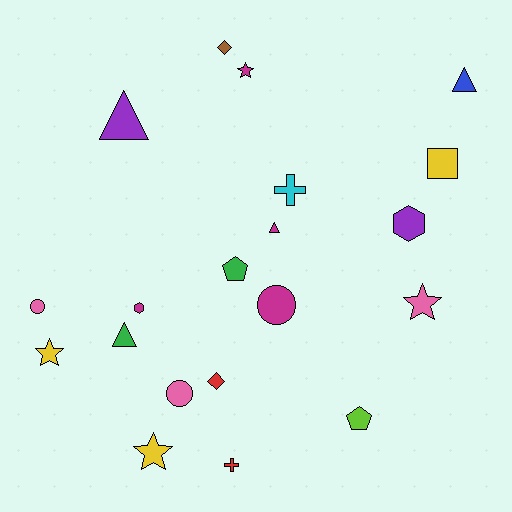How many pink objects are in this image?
There are 3 pink objects.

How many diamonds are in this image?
There are 2 diamonds.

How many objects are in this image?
There are 20 objects.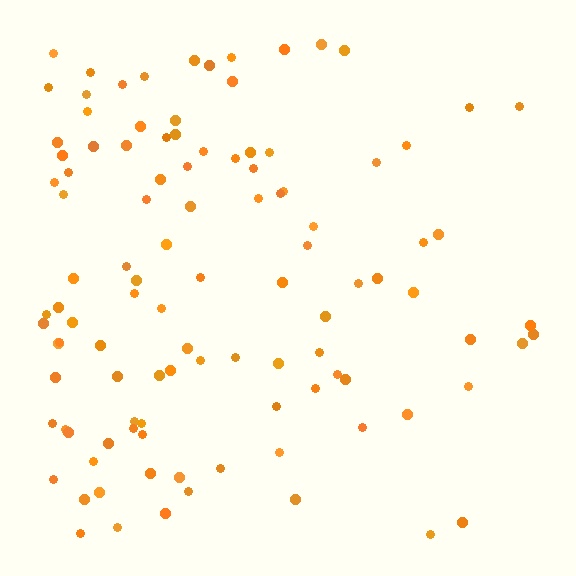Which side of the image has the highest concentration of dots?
The left.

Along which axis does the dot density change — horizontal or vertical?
Horizontal.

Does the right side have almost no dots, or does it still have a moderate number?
Still a moderate number, just noticeably fewer than the left.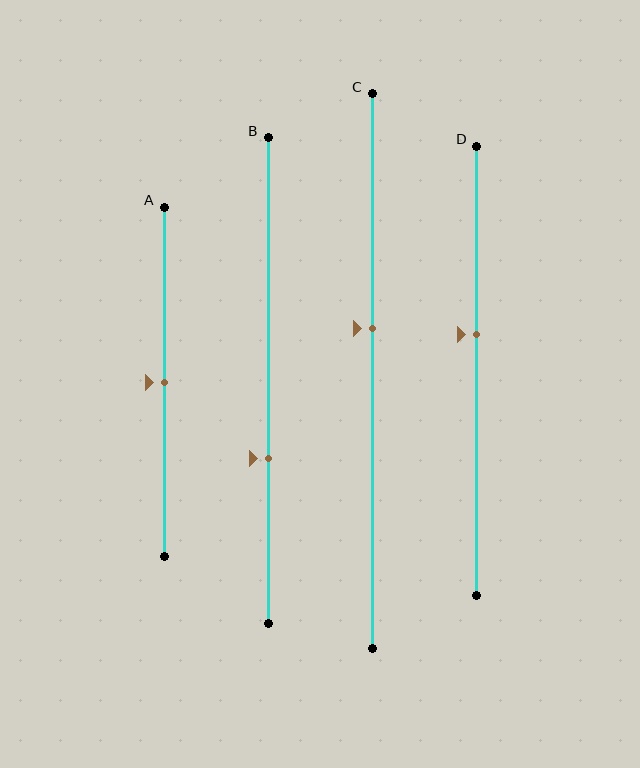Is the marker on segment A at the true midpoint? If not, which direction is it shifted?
Yes, the marker on segment A is at the true midpoint.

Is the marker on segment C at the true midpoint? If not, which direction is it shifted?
No, the marker on segment C is shifted upward by about 8% of the segment length.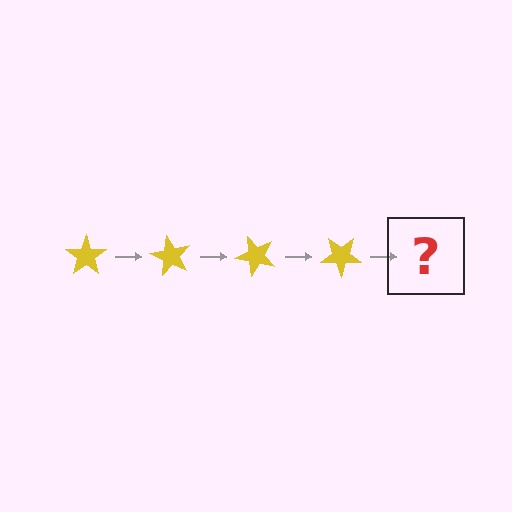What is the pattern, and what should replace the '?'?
The pattern is that the star rotates 60 degrees each step. The '?' should be a yellow star rotated 240 degrees.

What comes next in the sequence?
The next element should be a yellow star rotated 240 degrees.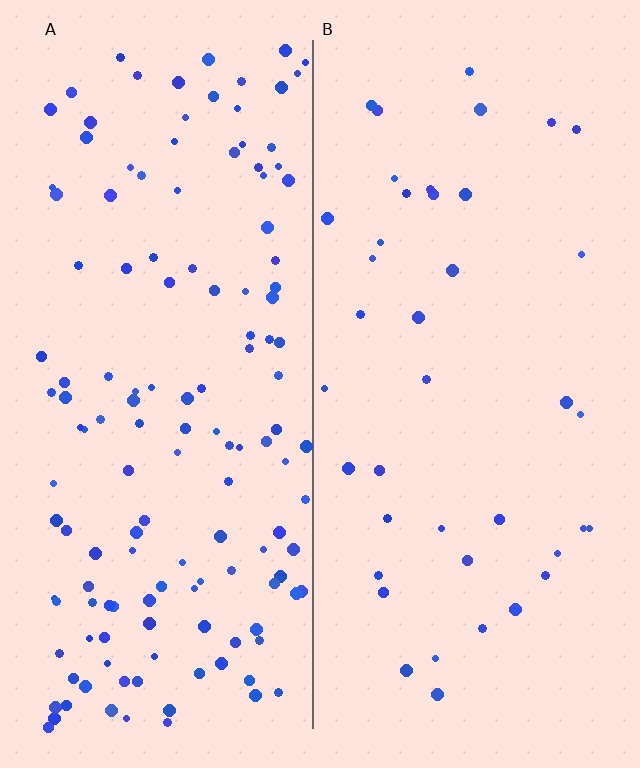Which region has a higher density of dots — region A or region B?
A (the left).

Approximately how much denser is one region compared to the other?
Approximately 3.4× — region A over region B.